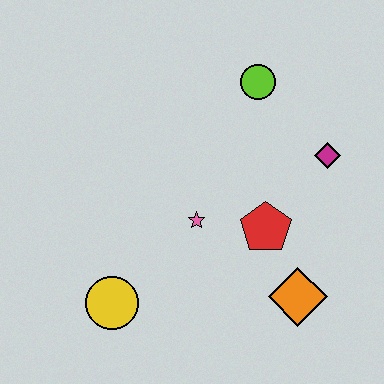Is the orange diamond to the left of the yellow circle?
No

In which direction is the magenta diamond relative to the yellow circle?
The magenta diamond is to the right of the yellow circle.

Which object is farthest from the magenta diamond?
The yellow circle is farthest from the magenta diamond.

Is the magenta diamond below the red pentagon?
No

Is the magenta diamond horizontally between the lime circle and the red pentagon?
No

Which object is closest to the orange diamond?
The red pentagon is closest to the orange diamond.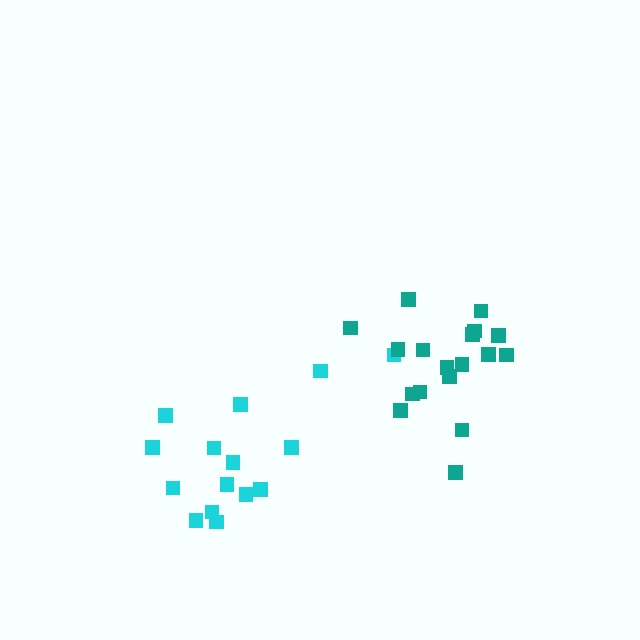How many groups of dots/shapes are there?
There are 2 groups.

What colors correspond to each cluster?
The clusters are colored: cyan, teal.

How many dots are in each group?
Group 1: 15 dots, Group 2: 18 dots (33 total).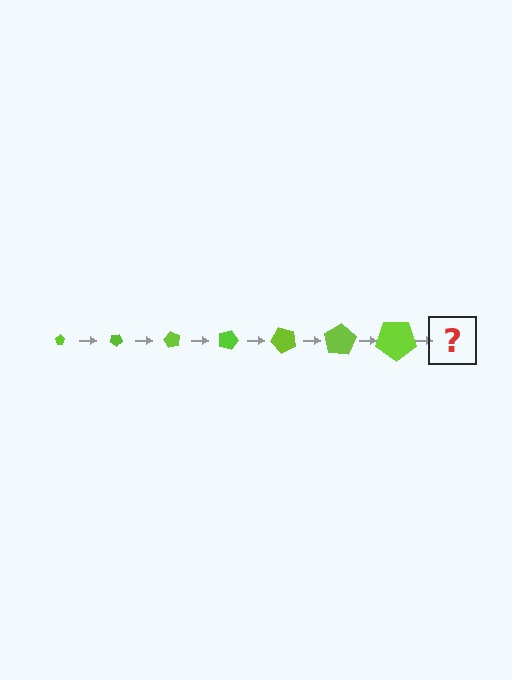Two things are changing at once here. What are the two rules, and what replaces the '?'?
The two rules are that the pentagon grows larger each step and it rotates 30 degrees each step. The '?' should be a pentagon, larger than the previous one and rotated 210 degrees from the start.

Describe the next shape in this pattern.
It should be a pentagon, larger than the previous one and rotated 210 degrees from the start.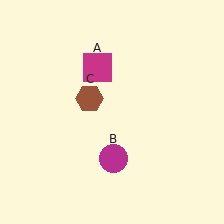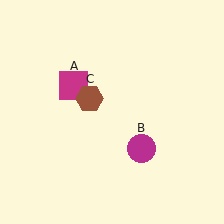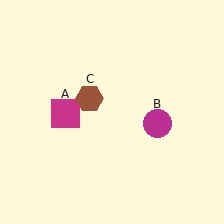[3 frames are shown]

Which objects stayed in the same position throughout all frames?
Brown hexagon (object C) remained stationary.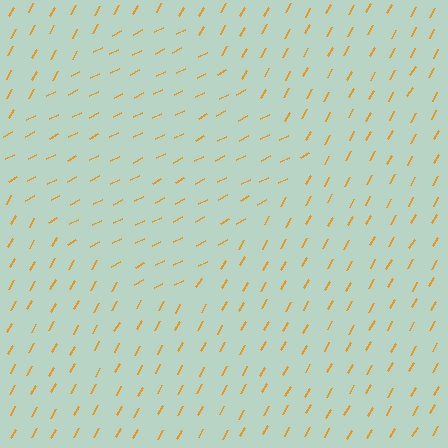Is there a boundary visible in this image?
Yes, there is a texture boundary formed by a change in line orientation.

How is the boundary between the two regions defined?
The boundary is defined purely by a change in line orientation (approximately 34 degrees difference). All lines are the same color and thickness.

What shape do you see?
I see a diamond.